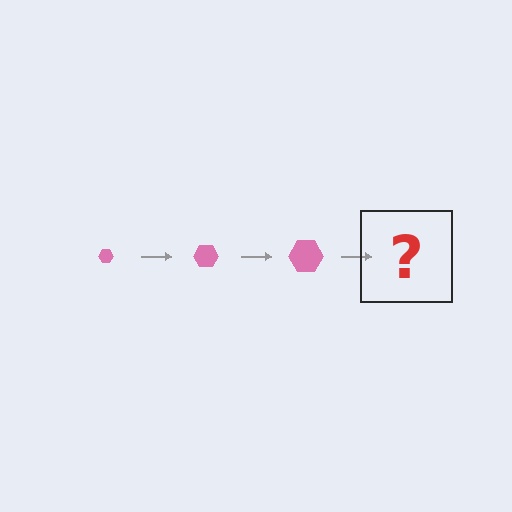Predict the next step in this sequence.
The next step is a pink hexagon, larger than the previous one.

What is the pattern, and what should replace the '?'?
The pattern is that the hexagon gets progressively larger each step. The '?' should be a pink hexagon, larger than the previous one.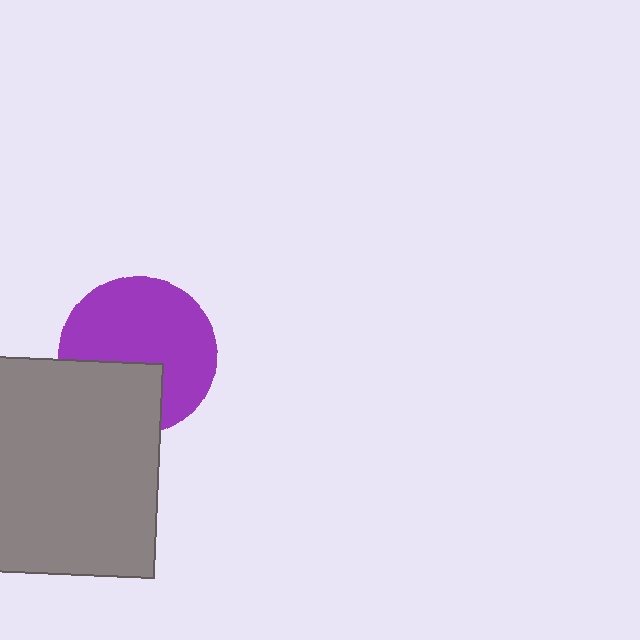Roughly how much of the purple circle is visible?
Most of it is visible (roughly 68%).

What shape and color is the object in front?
The object in front is a gray square.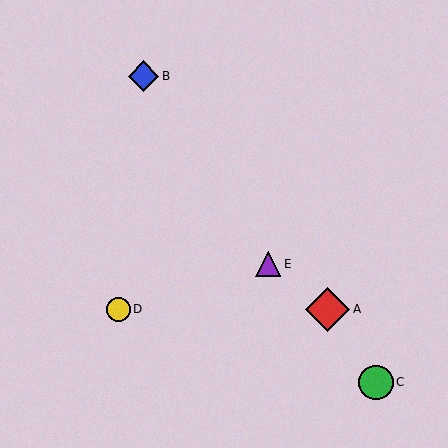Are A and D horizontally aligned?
Yes, both are at y≈309.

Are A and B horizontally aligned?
No, A is at y≈309 and B is at y≈76.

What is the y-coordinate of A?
Object A is at y≈309.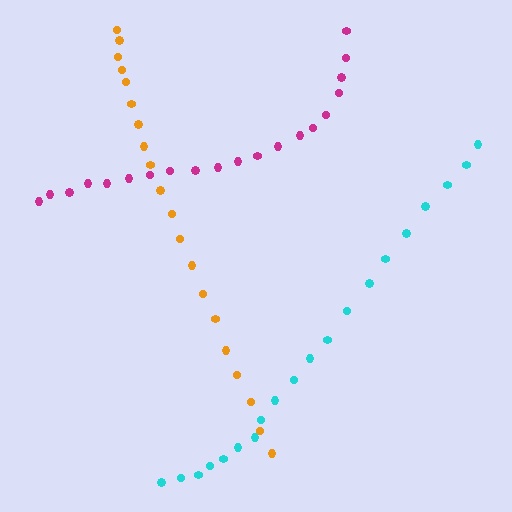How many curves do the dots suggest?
There are 3 distinct paths.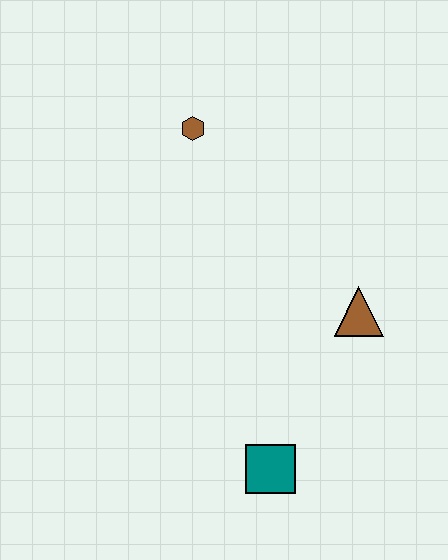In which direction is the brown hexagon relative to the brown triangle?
The brown hexagon is above the brown triangle.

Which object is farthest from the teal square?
The brown hexagon is farthest from the teal square.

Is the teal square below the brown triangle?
Yes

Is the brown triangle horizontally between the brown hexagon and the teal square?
No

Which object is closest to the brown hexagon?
The brown triangle is closest to the brown hexagon.